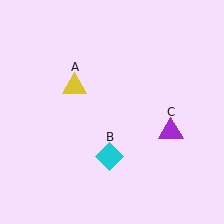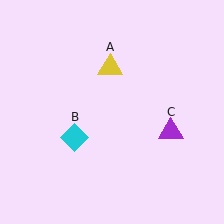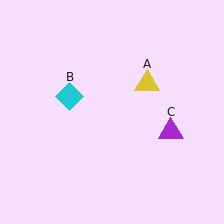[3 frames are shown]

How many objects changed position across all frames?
2 objects changed position: yellow triangle (object A), cyan diamond (object B).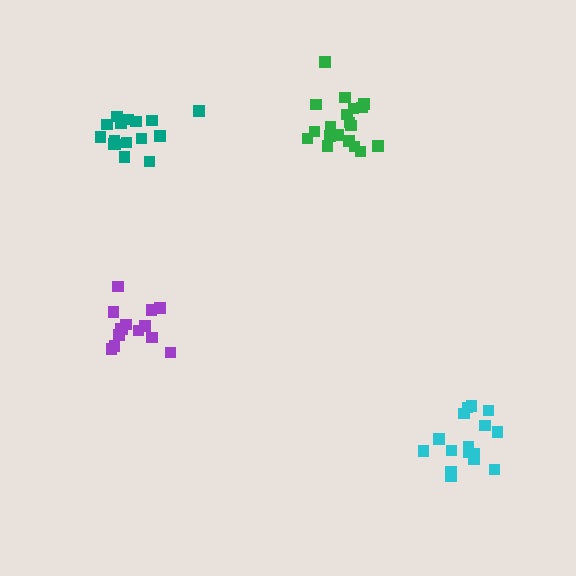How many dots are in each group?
Group 1: 19 dots, Group 2: 14 dots, Group 3: 16 dots, Group 4: 16 dots (65 total).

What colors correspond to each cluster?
The clusters are colored: green, purple, cyan, teal.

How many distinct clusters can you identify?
There are 4 distinct clusters.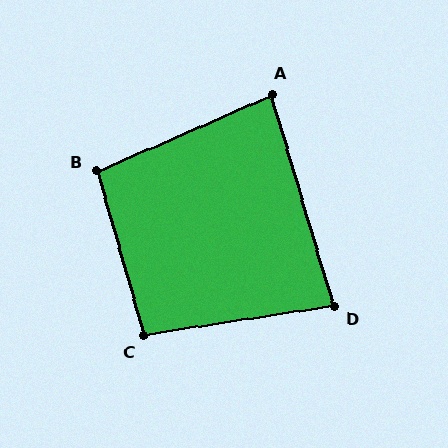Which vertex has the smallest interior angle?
D, at approximately 82 degrees.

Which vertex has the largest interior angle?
B, at approximately 98 degrees.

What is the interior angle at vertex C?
Approximately 97 degrees (obtuse).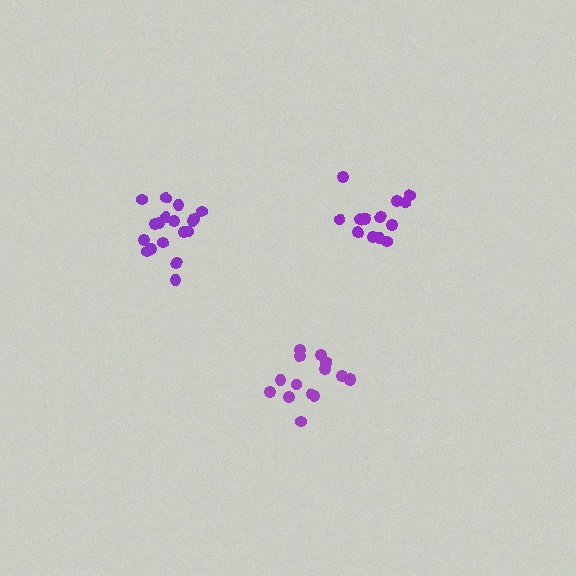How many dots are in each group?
Group 1: 15 dots, Group 2: 18 dots, Group 3: 14 dots (47 total).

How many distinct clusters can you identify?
There are 3 distinct clusters.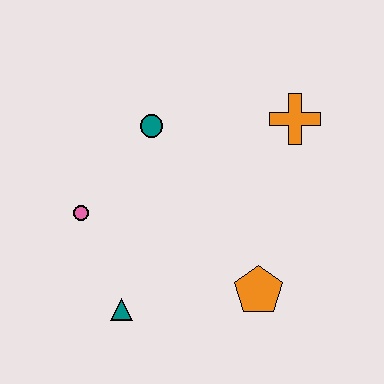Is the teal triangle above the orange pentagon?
No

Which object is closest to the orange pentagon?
The teal triangle is closest to the orange pentagon.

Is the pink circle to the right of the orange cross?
No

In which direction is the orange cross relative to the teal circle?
The orange cross is to the right of the teal circle.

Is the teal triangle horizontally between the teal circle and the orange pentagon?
No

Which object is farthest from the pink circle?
The orange cross is farthest from the pink circle.